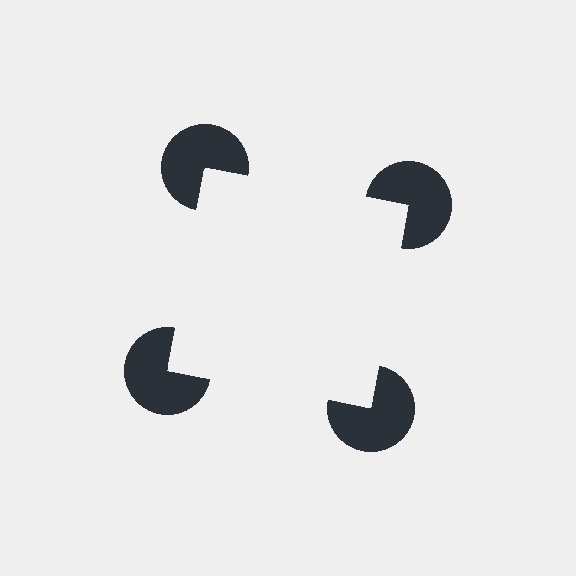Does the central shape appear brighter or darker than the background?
It typically appears slightly brighter than the background, even though no actual brightness change is drawn.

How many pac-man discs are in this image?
There are 4 — one at each vertex of the illusory square.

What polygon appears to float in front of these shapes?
An illusory square — its edges are inferred from the aligned wedge cuts in the pac-man discs, not physically drawn.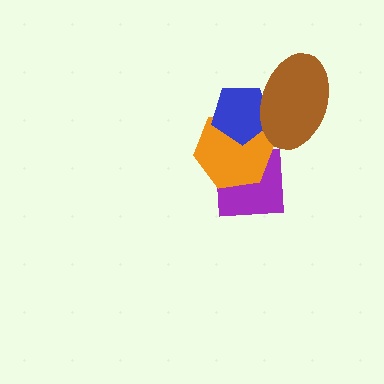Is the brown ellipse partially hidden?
No, no other shape covers it.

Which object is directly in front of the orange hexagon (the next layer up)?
The blue pentagon is directly in front of the orange hexagon.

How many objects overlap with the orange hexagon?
3 objects overlap with the orange hexagon.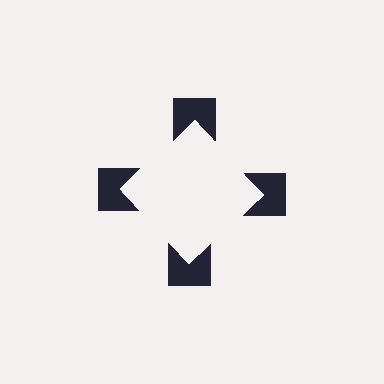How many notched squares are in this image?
There are 4 — one at each vertex of the illusory square.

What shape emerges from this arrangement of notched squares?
An illusory square — its edges are inferred from the aligned wedge cuts in the notched squares, not physically drawn.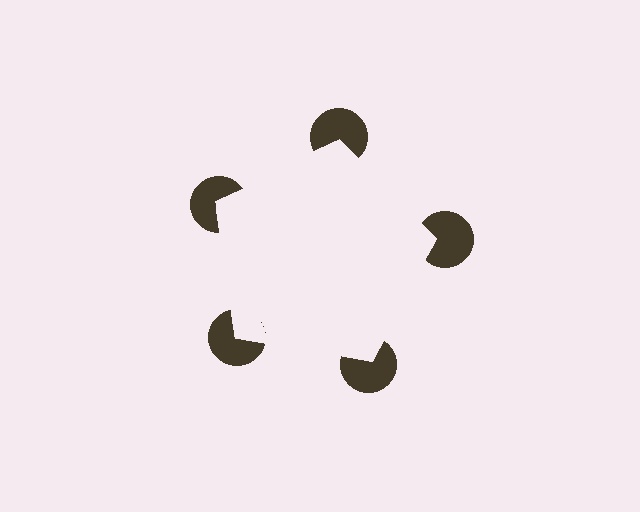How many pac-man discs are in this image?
There are 5 — one at each vertex of the illusory pentagon.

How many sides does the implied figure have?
5 sides.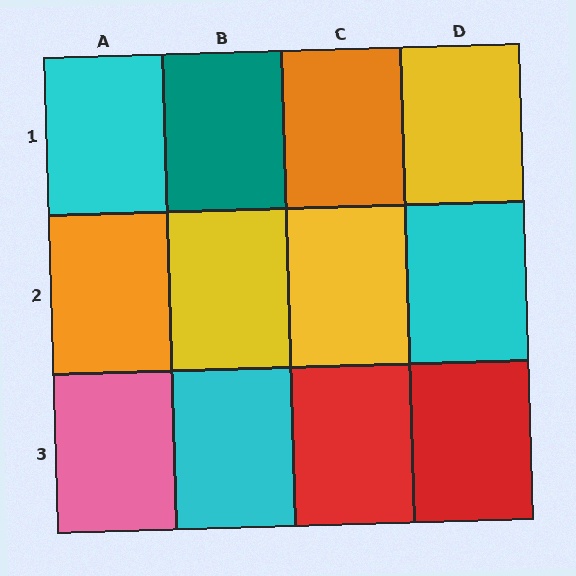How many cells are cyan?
3 cells are cyan.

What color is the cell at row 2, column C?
Yellow.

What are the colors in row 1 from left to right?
Cyan, teal, orange, yellow.